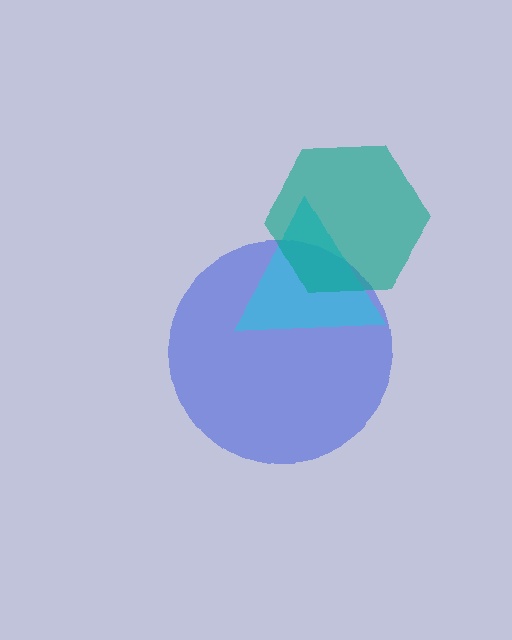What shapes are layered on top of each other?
The layered shapes are: a blue circle, a cyan triangle, a teal hexagon.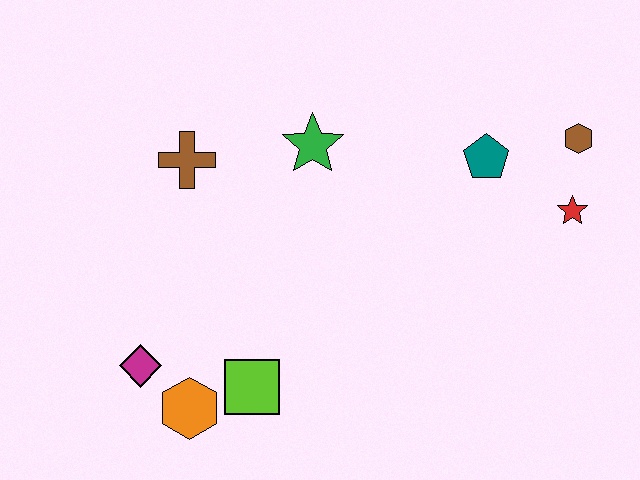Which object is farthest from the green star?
The orange hexagon is farthest from the green star.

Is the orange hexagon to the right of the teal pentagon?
No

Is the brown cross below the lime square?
No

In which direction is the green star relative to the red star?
The green star is to the left of the red star.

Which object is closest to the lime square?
The orange hexagon is closest to the lime square.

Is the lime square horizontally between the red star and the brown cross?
Yes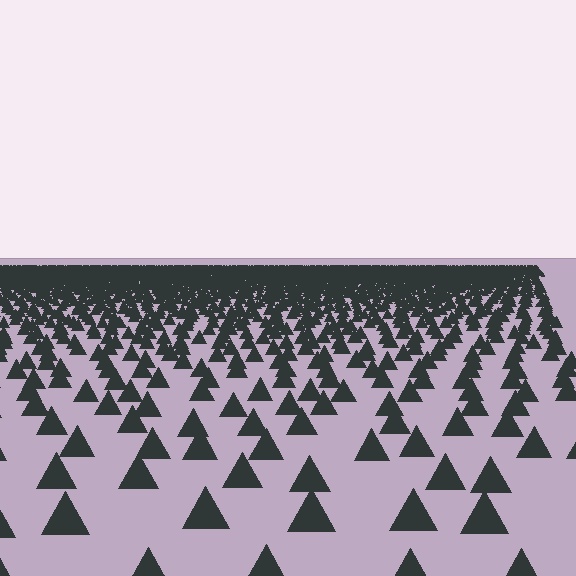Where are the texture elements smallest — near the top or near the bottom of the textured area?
Near the top.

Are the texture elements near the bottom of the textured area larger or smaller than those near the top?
Larger. Near the bottom, elements are closer to the viewer and appear at a bigger on-screen size.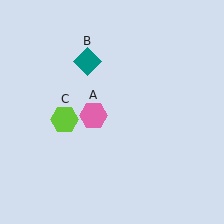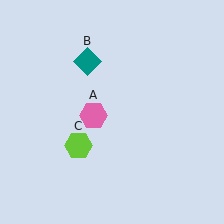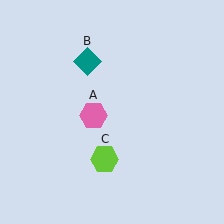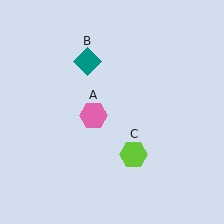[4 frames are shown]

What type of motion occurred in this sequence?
The lime hexagon (object C) rotated counterclockwise around the center of the scene.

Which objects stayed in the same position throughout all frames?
Pink hexagon (object A) and teal diamond (object B) remained stationary.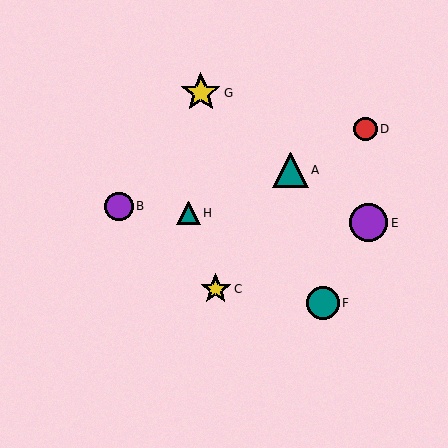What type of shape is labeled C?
Shape C is a yellow star.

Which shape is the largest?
The yellow star (labeled G) is the largest.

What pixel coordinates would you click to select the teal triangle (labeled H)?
Click at (188, 213) to select the teal triangle H.